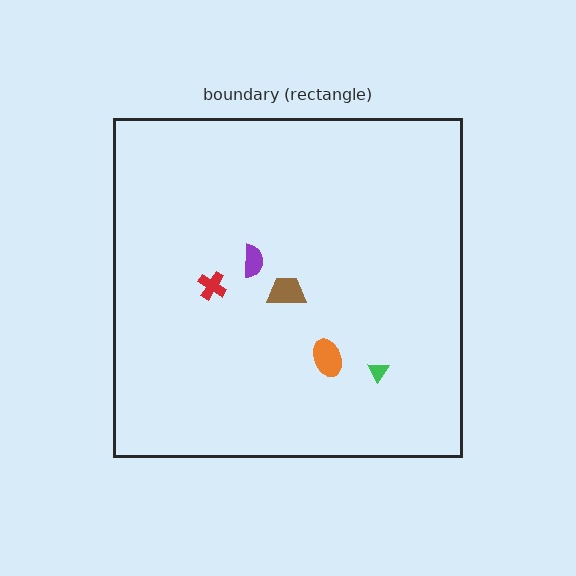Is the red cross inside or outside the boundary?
Inside.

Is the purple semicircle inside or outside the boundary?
Inside.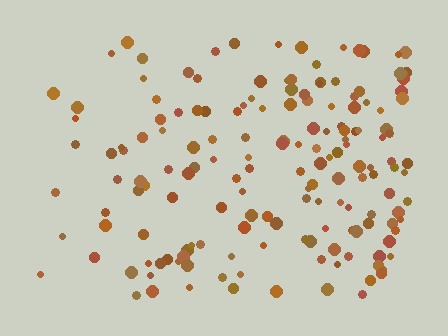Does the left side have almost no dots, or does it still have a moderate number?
Still a moderate number, just noticeably fewer than the right.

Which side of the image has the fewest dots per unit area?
The left.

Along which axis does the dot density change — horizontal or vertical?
Horizontal.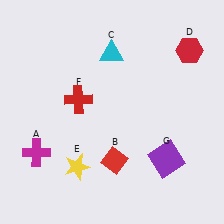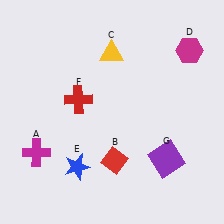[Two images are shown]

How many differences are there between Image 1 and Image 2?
There are 3 differences between the two images.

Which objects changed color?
C changed from cyan to yellow. D changed from red to magenta. E changed from yellow to blue.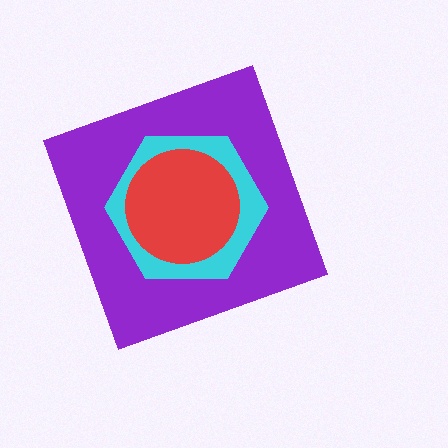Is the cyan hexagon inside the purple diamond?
Yes.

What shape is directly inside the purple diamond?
The cyan hexagon.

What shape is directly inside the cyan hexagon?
The red circle.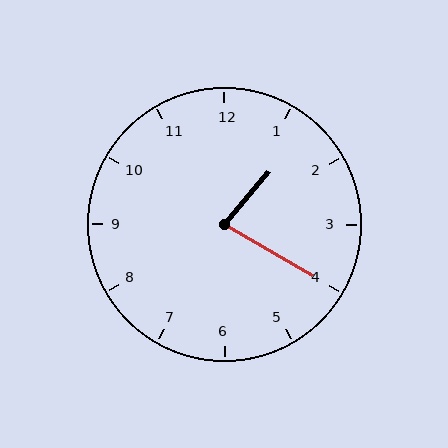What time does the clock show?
1:20.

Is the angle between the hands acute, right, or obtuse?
It is acute.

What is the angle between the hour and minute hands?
Approximately 80 degrees.